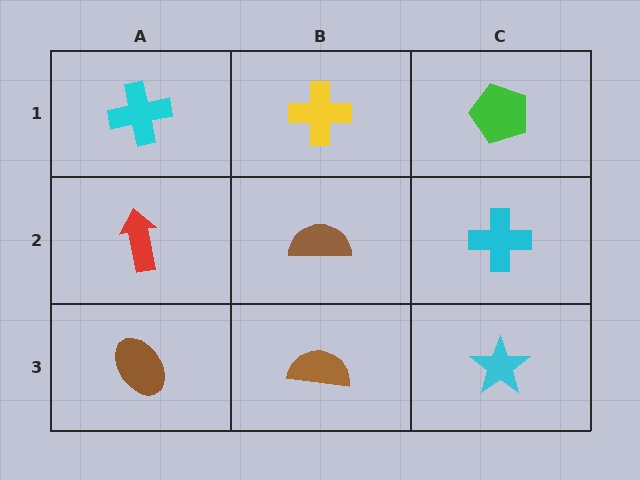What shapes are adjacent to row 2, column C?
A green pentagon (row 1, column C), a cyan star (row 3, column C), a brown semicircle (row 2, column B).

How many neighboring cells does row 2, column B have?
4.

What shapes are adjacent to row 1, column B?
A brown semicircle (row 2, column B), a cyan cross (row 1, column A), a green pentagon (row 1, column C).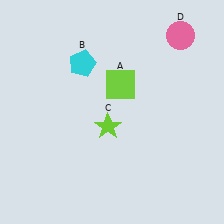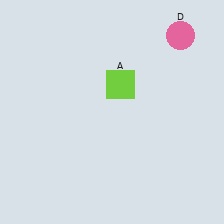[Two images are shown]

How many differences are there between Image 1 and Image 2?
There are 2 differences between the two images.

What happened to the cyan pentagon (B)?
The cyan pentagon (B) was removed in Image 2. It was in the top-left area of Image 1.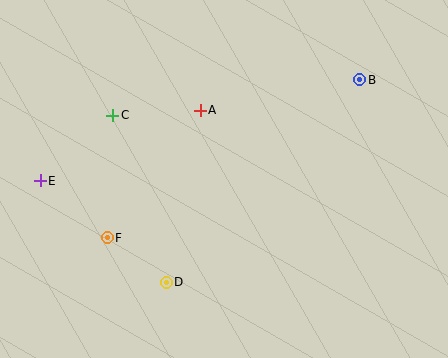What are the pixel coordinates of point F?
Point F is at (107, 238).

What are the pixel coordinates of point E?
Point E is at (40, 181).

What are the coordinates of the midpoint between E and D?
The midpoint between E and D is at (103, 231).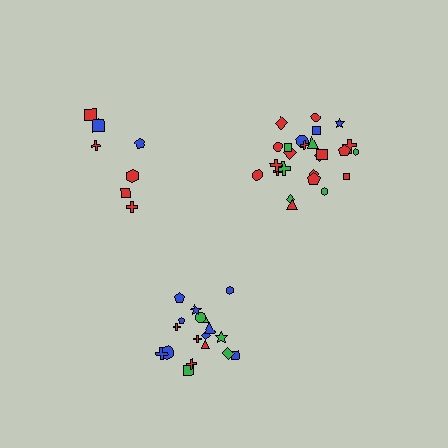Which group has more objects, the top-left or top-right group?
The top-right group.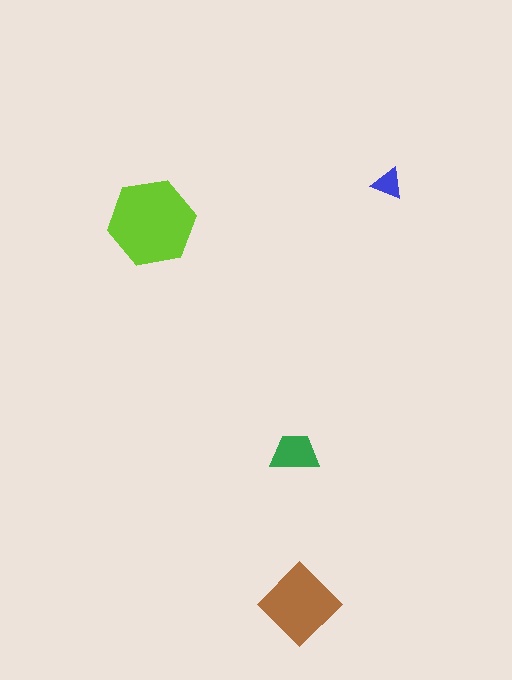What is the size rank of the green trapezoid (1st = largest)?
3rd.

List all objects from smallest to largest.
The blue triangle, the green trapezoid, the brown diamond, the lime hexagon.